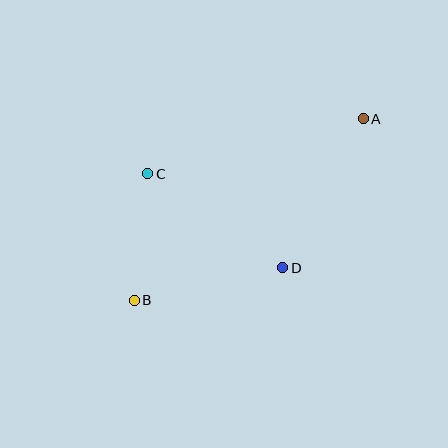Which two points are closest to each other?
Points B and C are closest to each other.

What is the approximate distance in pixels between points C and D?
The distance between C and D is approximately 164 pixels.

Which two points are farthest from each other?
Points A and B are farthest from each other.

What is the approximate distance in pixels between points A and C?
The distance between A and C is approximately 222 pixels.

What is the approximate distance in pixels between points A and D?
The distance between A and D is approximately 169 pixels.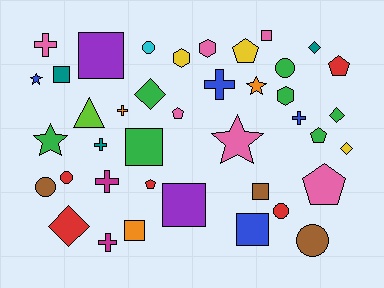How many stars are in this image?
There are 4 stars.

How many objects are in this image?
There are 40 objects.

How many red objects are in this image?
There are 5 red objects.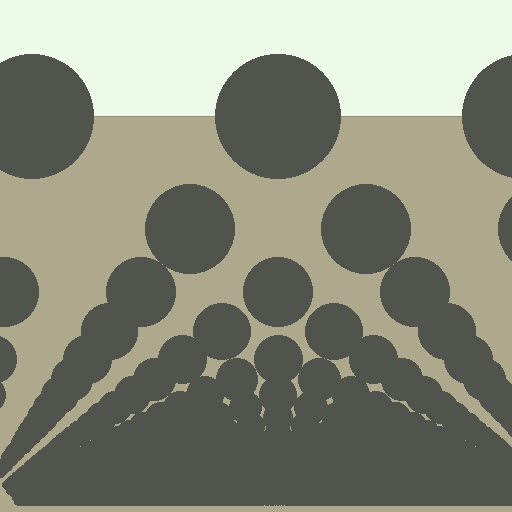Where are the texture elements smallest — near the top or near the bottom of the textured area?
Near the bottom.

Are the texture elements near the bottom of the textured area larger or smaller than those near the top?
Smaller. The gradient is inverted — elements near the bottom are smaller and denser.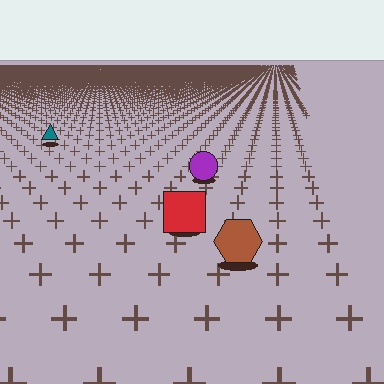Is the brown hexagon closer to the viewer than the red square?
Yes. The brown hexagon is closer — you can tell from the texture gradient: the ground texture is coarser near it.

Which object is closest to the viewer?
The brown hexagon is closest. The texture marks near it are larger and more spread out.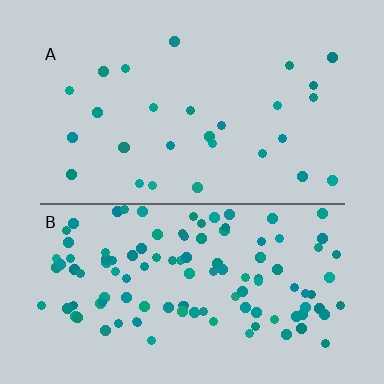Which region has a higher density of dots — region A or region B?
B (the bottom).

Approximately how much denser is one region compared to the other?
Approximately 4.1× — region B over region A.